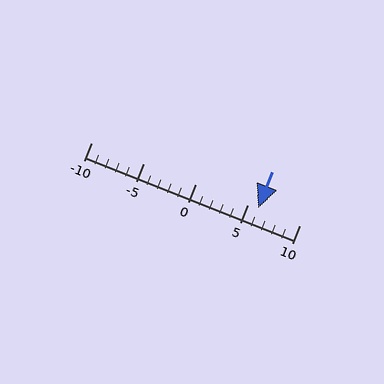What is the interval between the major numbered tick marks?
The major tick marks are spaced 5 units apart.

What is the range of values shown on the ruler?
The ruler shows values from -10 to 10.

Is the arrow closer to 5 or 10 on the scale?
The arrow is closer to 5.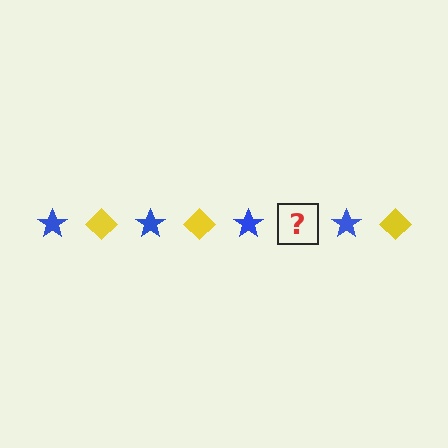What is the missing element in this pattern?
The missing element is a yellow diamond.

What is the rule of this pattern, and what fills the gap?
The rule is that the pattern alternates between blue star and yellow diamond. The gap should be filled with a yellow diamond.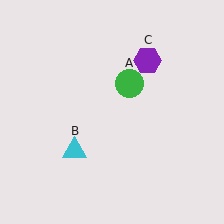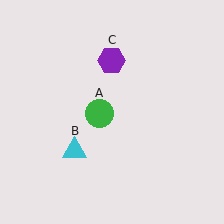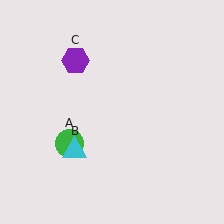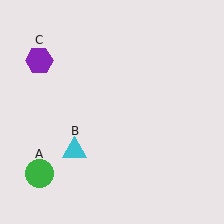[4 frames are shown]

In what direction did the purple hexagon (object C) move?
The purple hexagon (object C) moved left.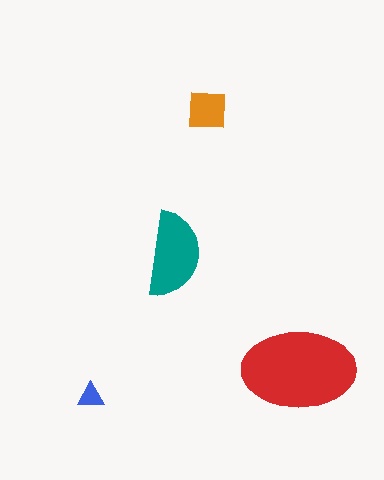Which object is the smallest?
The blue triangle.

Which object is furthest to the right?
The red ellipse is rightmost.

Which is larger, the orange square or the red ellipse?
The red ellipse.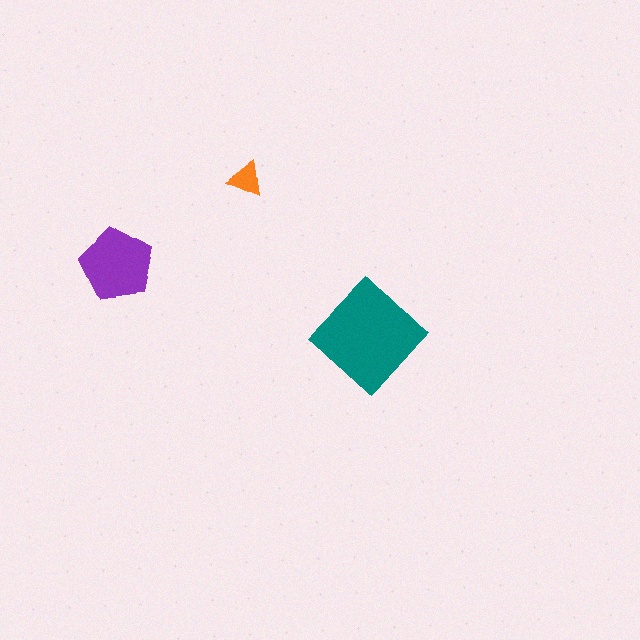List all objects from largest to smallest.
The teal diamond, the purple pentagon, the orange triangle.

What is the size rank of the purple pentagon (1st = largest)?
2nd.